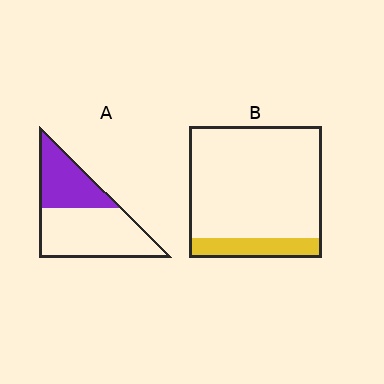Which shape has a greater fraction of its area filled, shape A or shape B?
Shape A.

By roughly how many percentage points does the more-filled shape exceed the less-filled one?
By roughly 25 percentage points (A over B).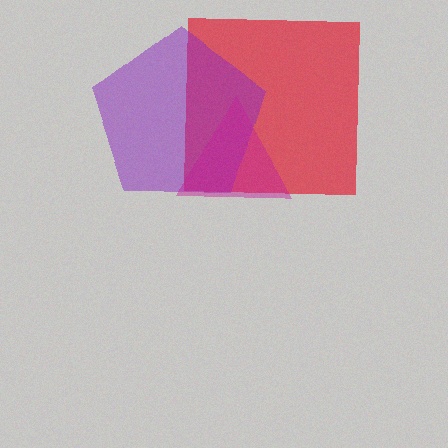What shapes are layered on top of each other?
The layered shapes are: a red square, a purple pentagon, a magenta triangle.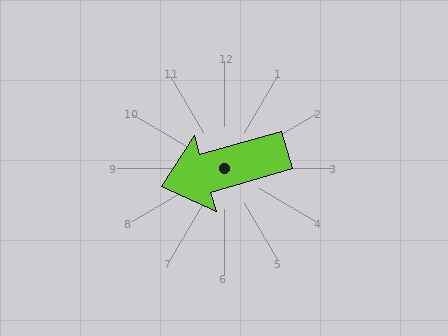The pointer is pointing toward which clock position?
Roughly 8 o'clock.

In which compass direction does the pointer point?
West.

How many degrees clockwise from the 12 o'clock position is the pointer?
Approximately 254 degrees.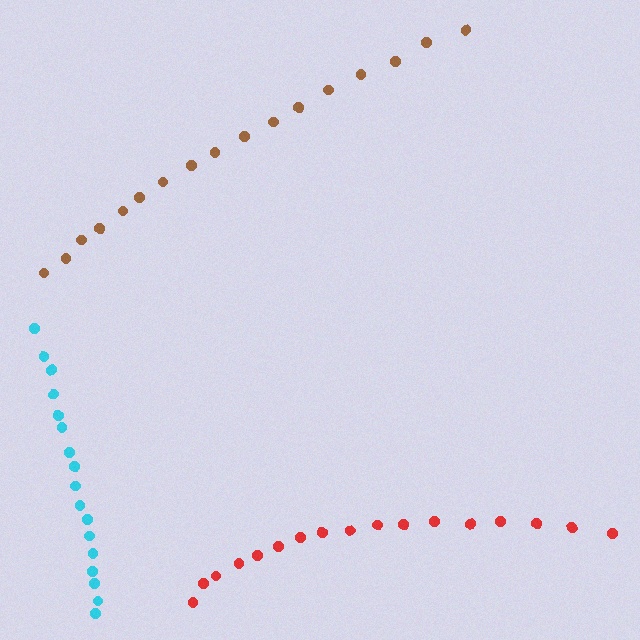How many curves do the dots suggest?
There are 3 distinct paths.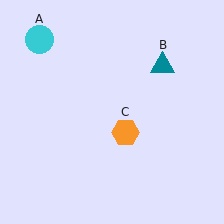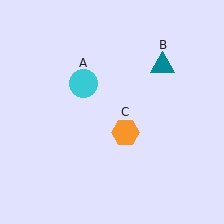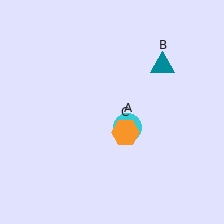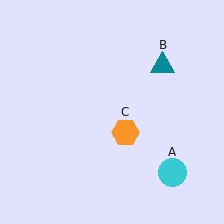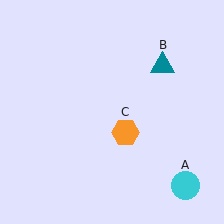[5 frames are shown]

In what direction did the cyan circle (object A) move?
The cyan circle (object A) moved down and to the right.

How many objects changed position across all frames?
1 object changed position: cyan circle (object A).